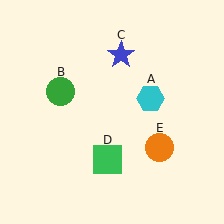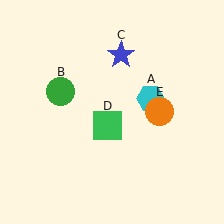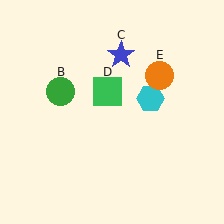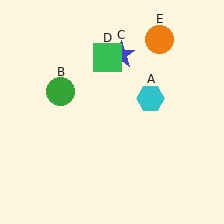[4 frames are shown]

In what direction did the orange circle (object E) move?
The orange circle (object E) moved up.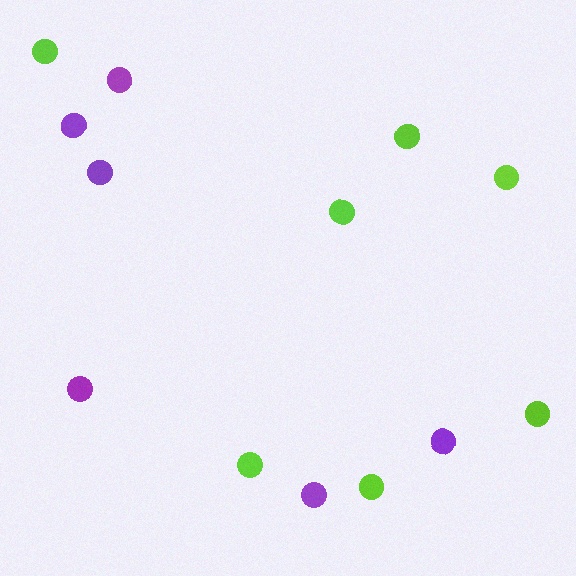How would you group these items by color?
There are 2 groups: one group of lime circles (7) and one group of purple circles (6).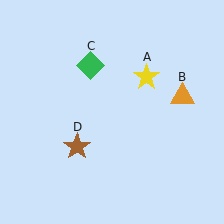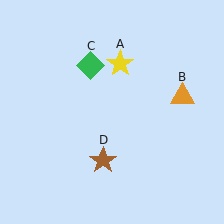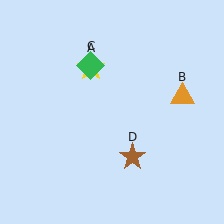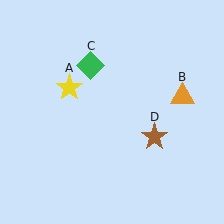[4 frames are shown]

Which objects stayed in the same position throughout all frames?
Orange triangle (object B) and green diamond (object C) remained stationary.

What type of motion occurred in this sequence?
The yellow star (object A), brown star (object D) rotated counterclockwise around the center of the scene.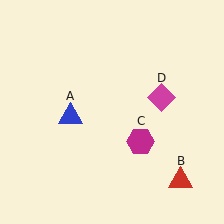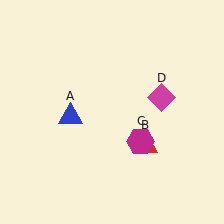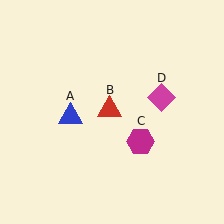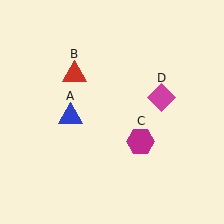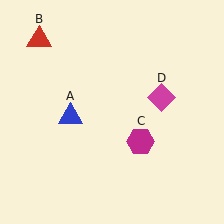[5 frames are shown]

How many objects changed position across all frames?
1 object changed position: red triangle (object B).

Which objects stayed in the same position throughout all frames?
Blue triangle (object A) and magenta hexagon (object C) and magenta diamond (object D) remained stationary.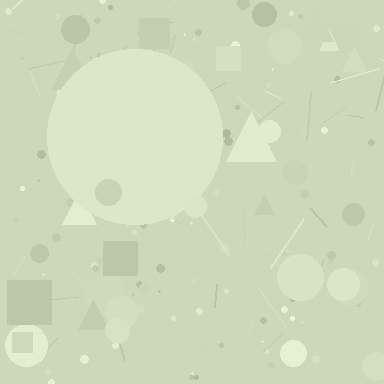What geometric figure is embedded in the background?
A circle is embedded in the background.